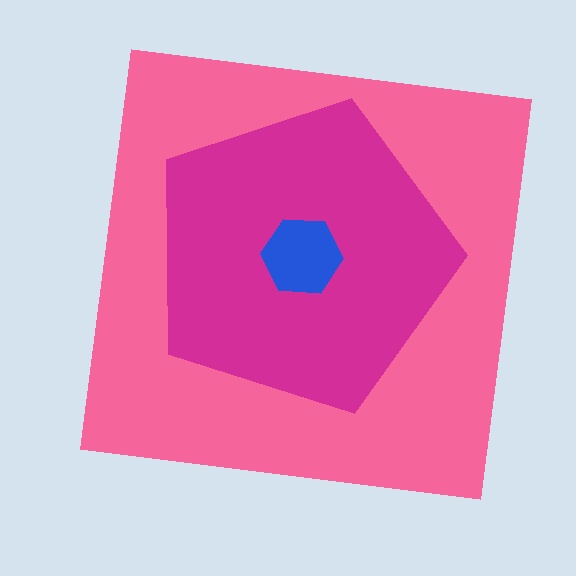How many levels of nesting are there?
3.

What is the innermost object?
The blue hexagon.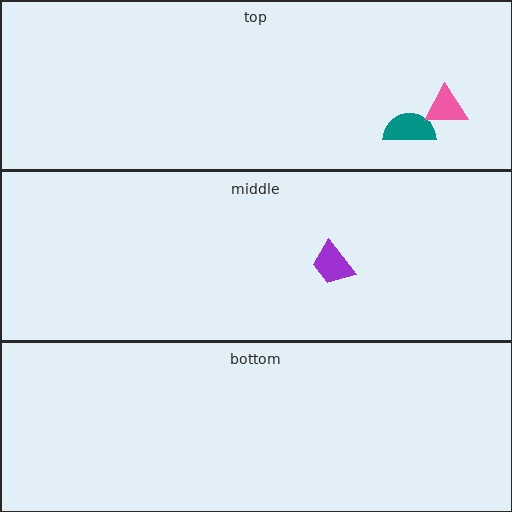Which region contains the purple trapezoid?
The middle region.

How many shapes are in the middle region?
1.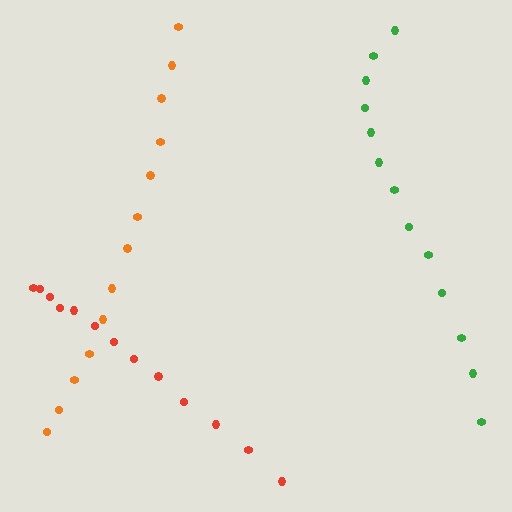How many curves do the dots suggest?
There are 3 distinct paths.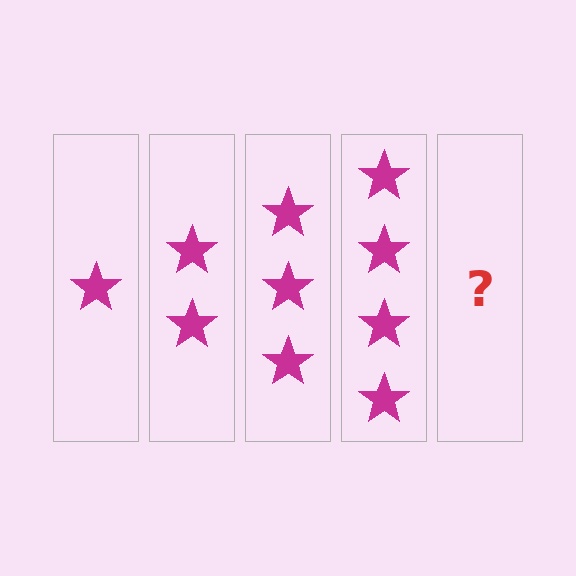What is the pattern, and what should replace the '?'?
The pattern is that each step adds one more star. The '?' should be 5 stars.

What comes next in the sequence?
The next element should be 5 stars.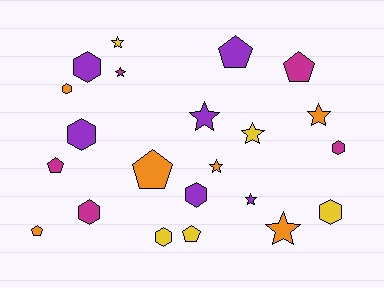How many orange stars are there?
There are 3 orange stars.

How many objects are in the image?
There are 22 objects.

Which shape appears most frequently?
Star, with 8 objects.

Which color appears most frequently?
Purple, with 6 objects.